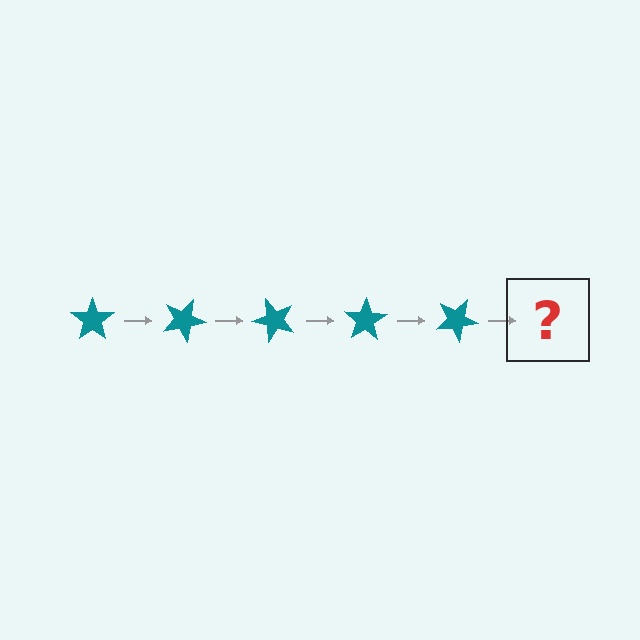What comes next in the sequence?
The next element should be a teal star rotated 125 degrees.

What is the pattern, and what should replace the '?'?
The pattern is that the star rotates 25 degrees each step. The '?' should be a teal star rotated 125 degrees.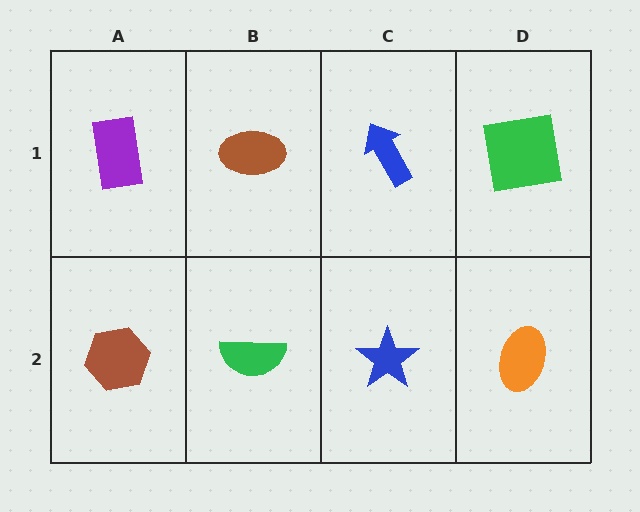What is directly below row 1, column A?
A brown hexagon.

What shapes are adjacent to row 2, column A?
A purple rectangle (row 1, column A), a green semicircle (row 2, column B).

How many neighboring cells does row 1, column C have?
3.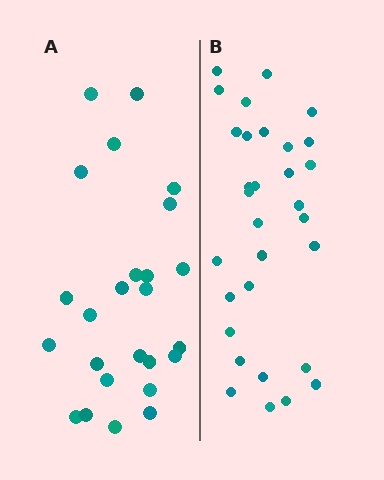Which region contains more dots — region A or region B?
Region B (the right region) has more dots.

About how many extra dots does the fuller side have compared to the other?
Region B has about 6 more dots than region A.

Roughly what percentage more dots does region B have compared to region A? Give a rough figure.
About 25% more.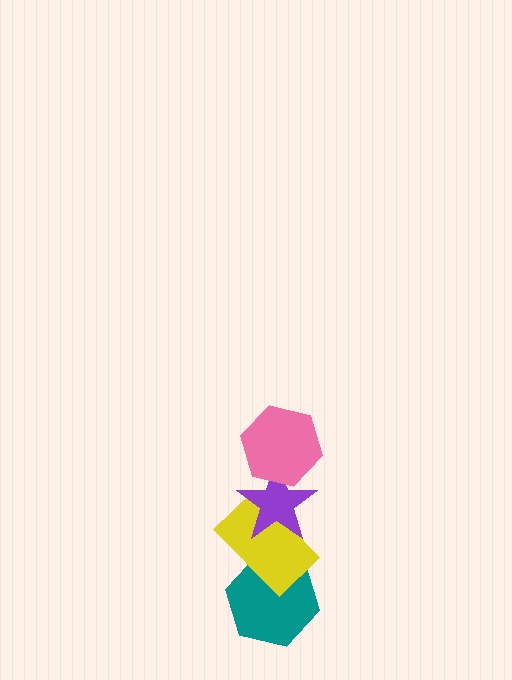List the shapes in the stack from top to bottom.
From top to bottom: the pink hexagon, the purple star, the yellow rectangle, the teal hexagon.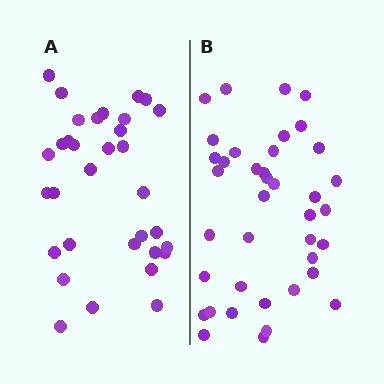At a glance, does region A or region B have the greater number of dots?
Region B (the right region) has more dots.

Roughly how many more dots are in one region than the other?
Region B has about 6 more dots than region A.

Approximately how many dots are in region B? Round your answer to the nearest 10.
About 40 dots. (The exact count is 39, which rounds to 40.)